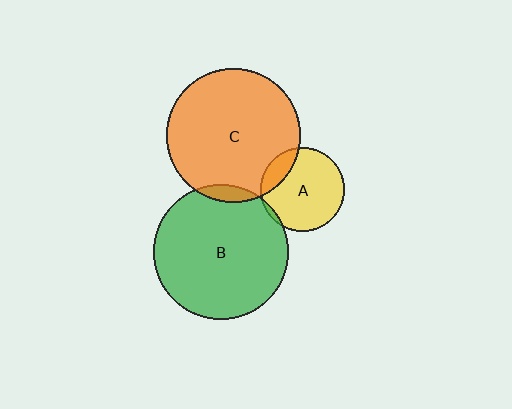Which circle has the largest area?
Circle B (green).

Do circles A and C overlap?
Yes.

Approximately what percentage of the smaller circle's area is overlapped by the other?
Approximately 15%.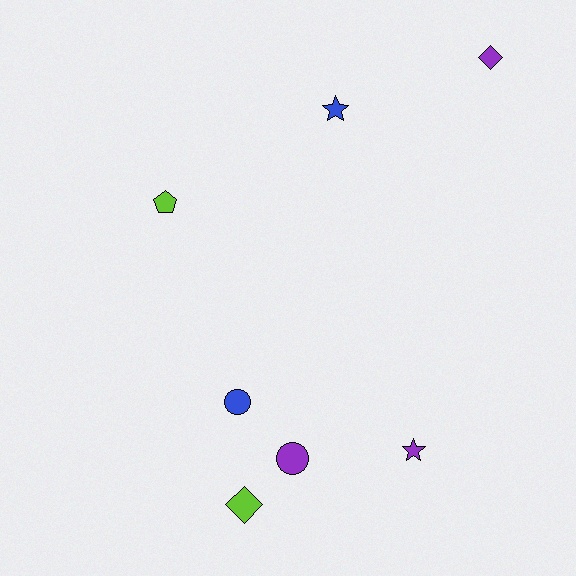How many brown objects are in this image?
There are no brown objects.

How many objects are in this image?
There are 7 objects.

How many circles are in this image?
There are 2 circles.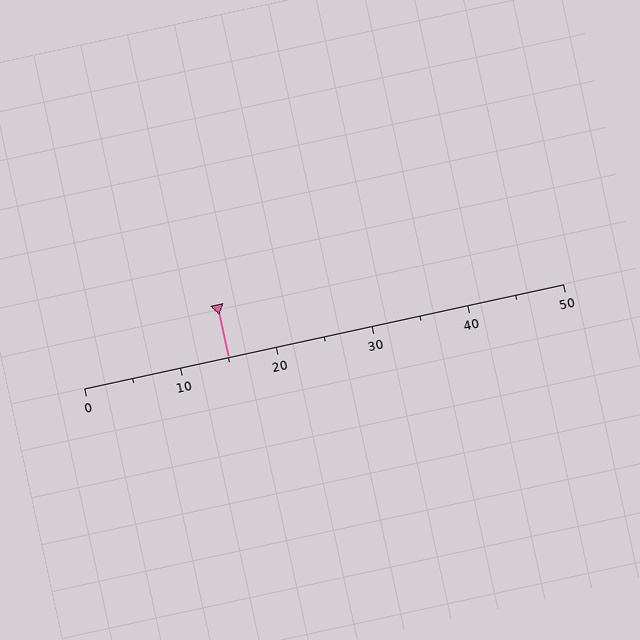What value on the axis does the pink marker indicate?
The marker indicates approximately 15.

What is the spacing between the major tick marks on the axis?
The major ticks are spaced 10 apart.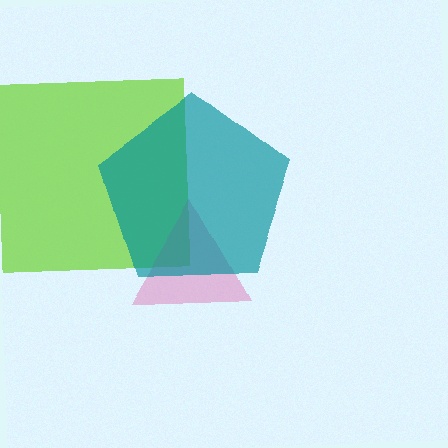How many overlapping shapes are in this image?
There are 3 overlapping shapes in the image.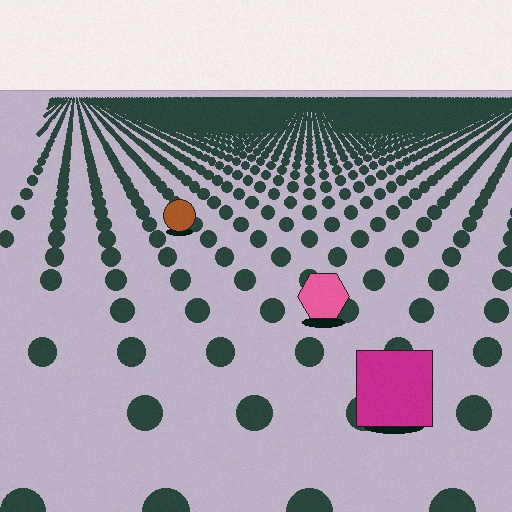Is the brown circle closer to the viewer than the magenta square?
No. The magenta square is closer — you can tell from the texture gradient: the ground texture is coarser near it.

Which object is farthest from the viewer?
The brown circle is farthest from the viewer. It appears smaller and the ground texture around it is denser.